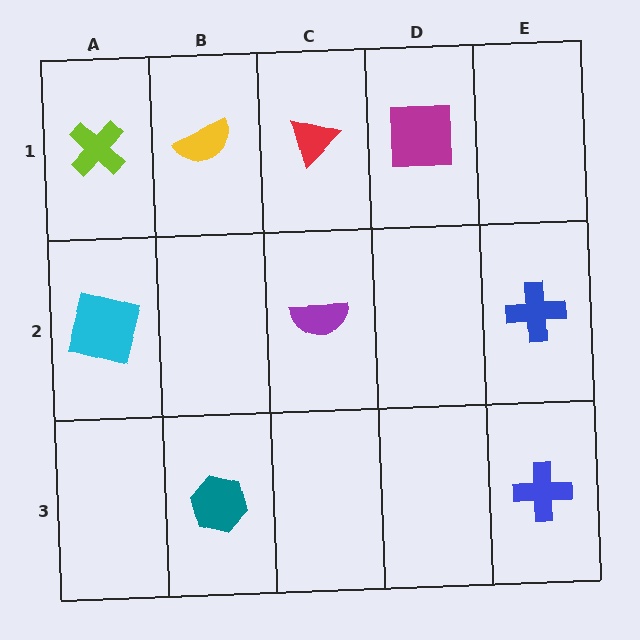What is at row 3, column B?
A teal hexagon.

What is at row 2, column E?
A blue cross.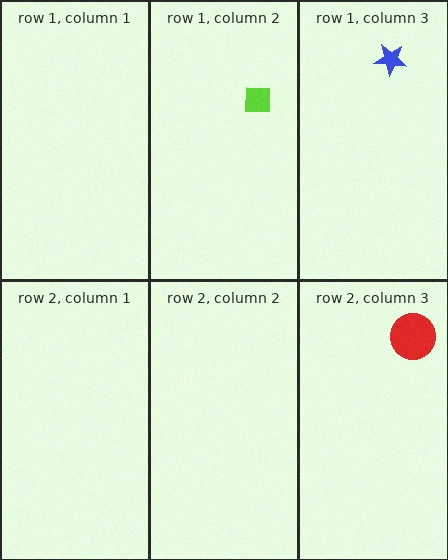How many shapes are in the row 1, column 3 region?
1.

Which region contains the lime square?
The row 1, column 2 region.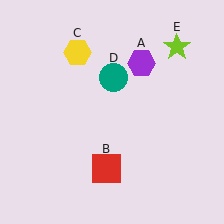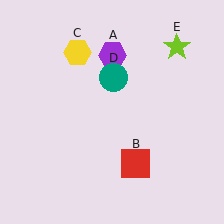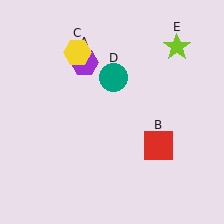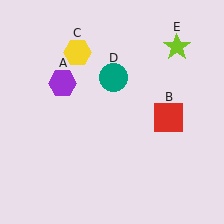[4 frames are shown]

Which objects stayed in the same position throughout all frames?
Yellow hexagon (object C) and teal circle (object D) and lime star (object E) remained stationary.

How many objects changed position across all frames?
2 objects changed position: purple hexagon (object A), red square (object B).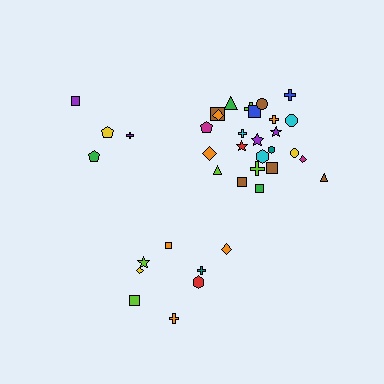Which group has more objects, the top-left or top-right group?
The top-right group.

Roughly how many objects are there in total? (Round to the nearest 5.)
Roughly 35 objects in total.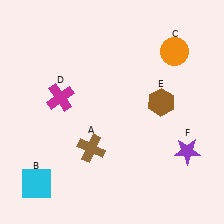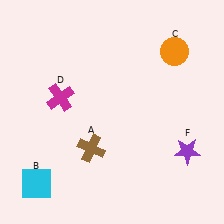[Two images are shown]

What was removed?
The brown hexagon (E) was removed in Image 2.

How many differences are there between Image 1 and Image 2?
There is 1 difference between the two images.